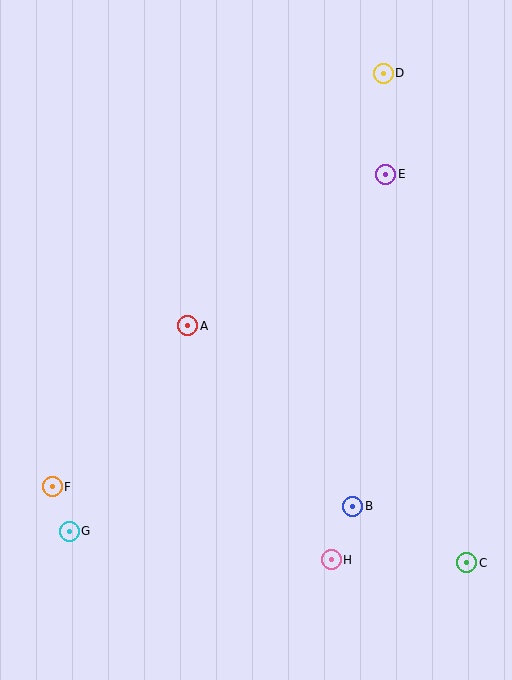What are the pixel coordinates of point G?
Point G is at (69, 531).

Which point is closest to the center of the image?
Point A at (188, 326) is closest to the center.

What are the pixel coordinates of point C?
Point C is at (467, 563).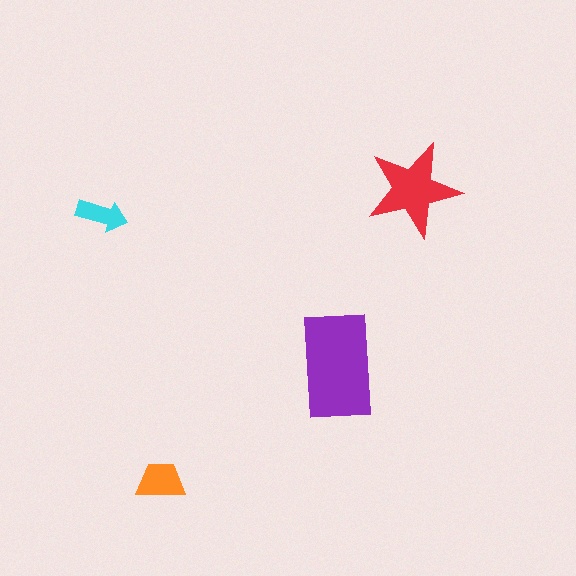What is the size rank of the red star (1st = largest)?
2nd.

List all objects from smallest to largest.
The cyan arrow, the orange trapezoid, the red star, the purple rectangle.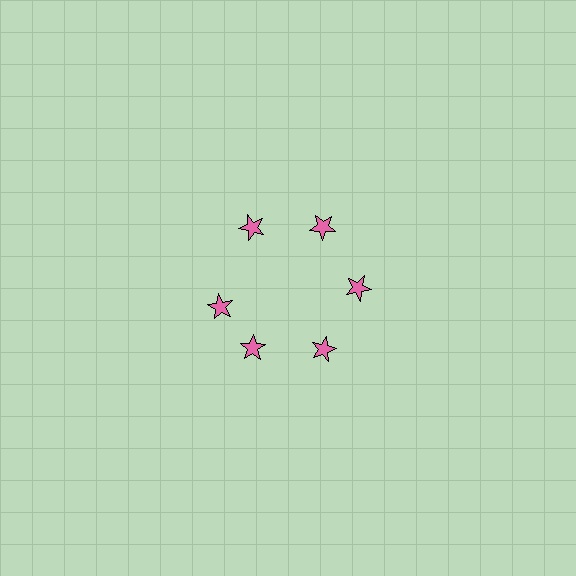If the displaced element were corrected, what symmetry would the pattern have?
It would have 6-fold rotational symmetry — the pattern would map onto itself every 60 degrees.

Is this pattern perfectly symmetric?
No. The 6 pink stars are arranged in a ring, but one element near the 9 o'clock position is rotated out of alignment along the ring, breaking the 6-fold rotational symmetry.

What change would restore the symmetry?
The symmetry would be restored by rotating it back into even spacing with its neighbors so that all 6 stars sit at equal angles and equal distance from the center.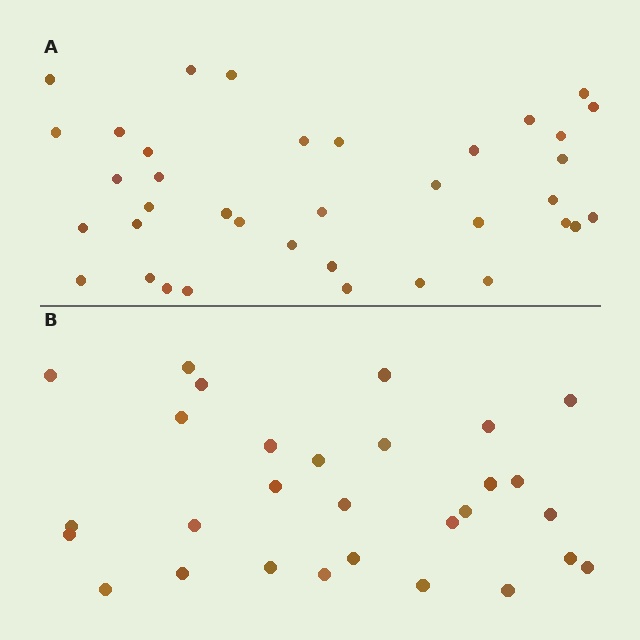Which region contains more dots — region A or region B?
Region A (the top region) has more dots.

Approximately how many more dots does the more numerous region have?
Region A has roughly 8 or so more dots than region B.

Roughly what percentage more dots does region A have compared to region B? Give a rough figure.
About 30% more.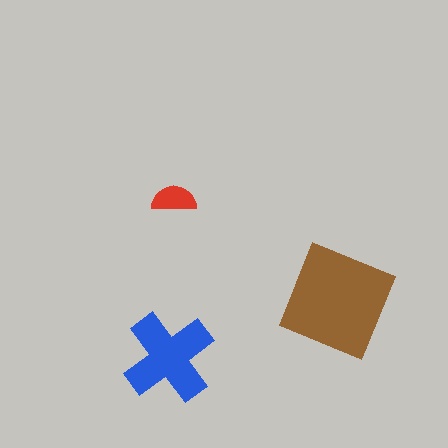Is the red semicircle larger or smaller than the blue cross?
Smaller.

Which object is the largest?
The brown square.